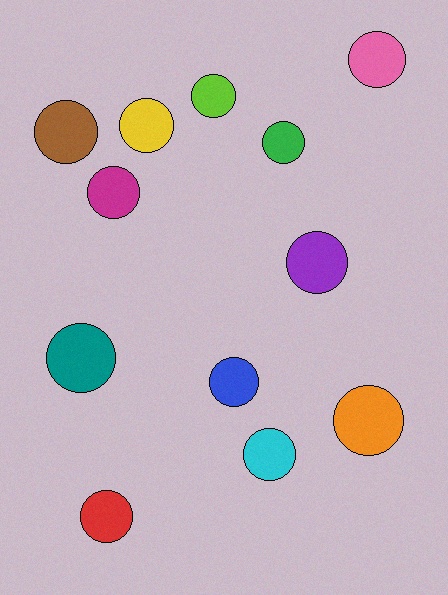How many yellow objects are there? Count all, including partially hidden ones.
There is 1 yellow object.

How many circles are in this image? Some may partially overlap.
There are 12 circles.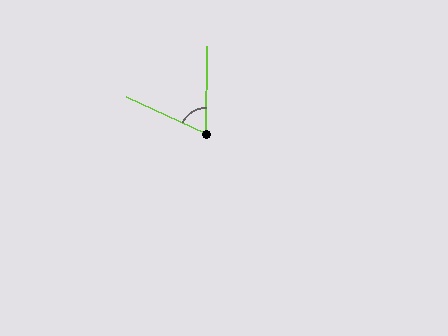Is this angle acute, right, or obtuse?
It is acute.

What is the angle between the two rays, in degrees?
Approximately 66 degrees.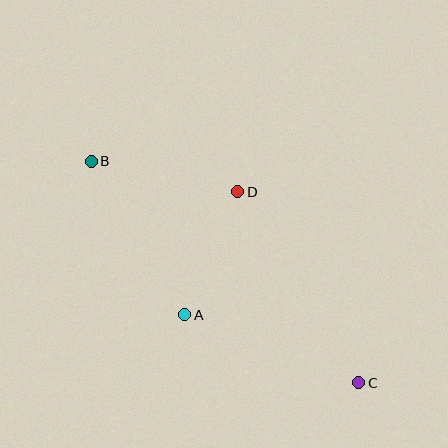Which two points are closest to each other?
Points A and D are closest to each other.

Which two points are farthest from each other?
Points B and C are farthest from each other.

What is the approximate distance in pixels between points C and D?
The distance between C and D is approximately 227 pixels.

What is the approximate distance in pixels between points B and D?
The distance between B and D is approximately 149 pixels.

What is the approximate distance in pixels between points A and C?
The distance between A and C is approximately 187 pixels.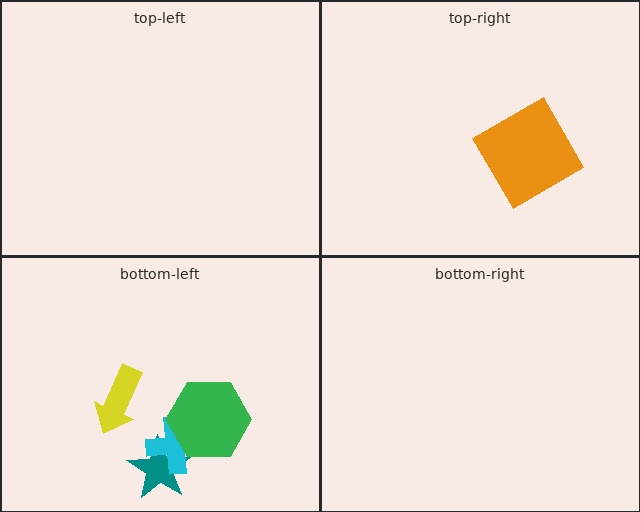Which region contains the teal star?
The bottom-left region.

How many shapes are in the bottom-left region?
4.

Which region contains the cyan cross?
The bottom-left region.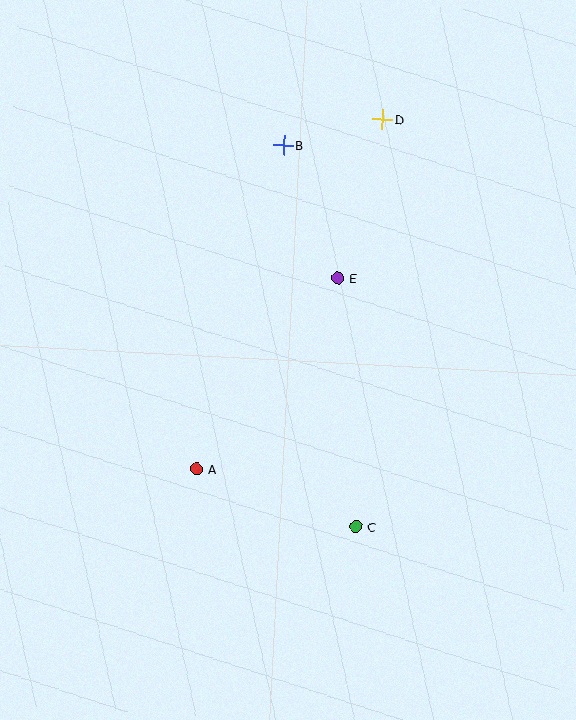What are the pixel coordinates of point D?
Point D is at (382, 119).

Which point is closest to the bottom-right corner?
Point C is closest to the bottom-right corner.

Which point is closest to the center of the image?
Point E at (337, 278) is closest to the center.